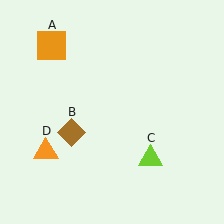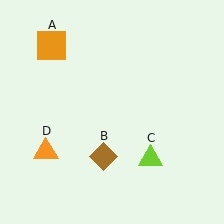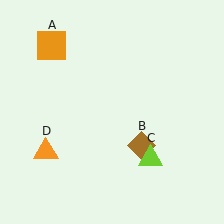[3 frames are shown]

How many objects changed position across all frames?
1 object changed position: brown diamond (object B).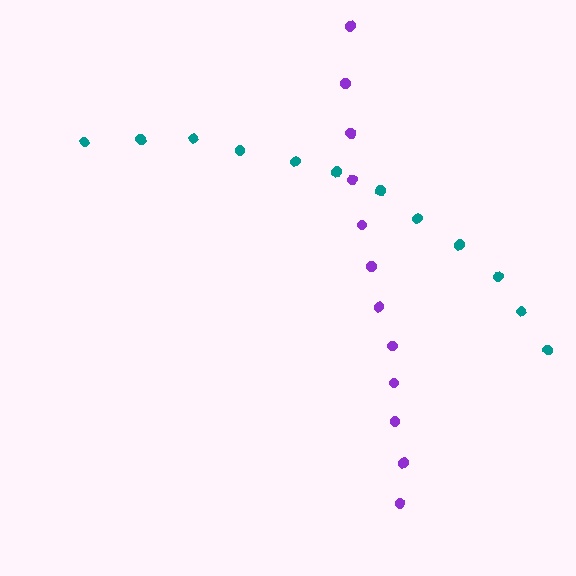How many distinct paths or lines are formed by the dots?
There are 2 distinct paths.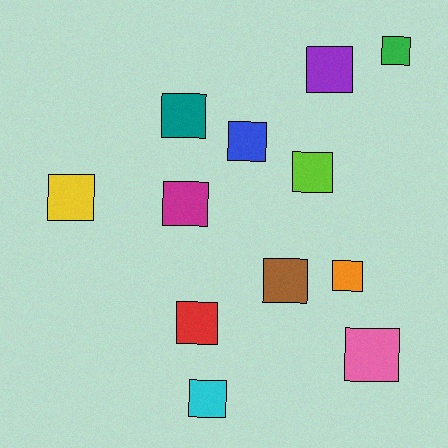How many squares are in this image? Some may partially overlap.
There are 12 squares.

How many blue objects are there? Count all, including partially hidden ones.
There is 1 blue object.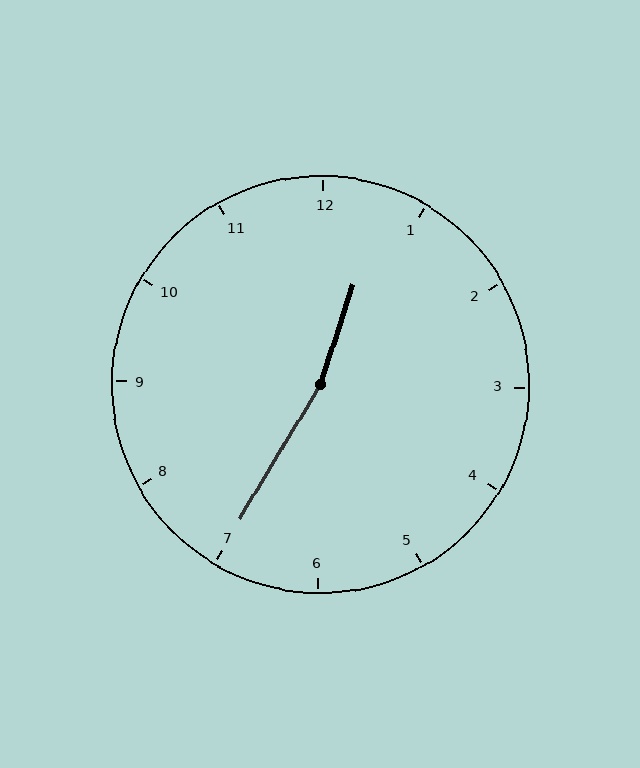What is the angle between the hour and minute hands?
Approximately 168 degrees.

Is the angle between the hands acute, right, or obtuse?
It is obtuse.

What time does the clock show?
12:35.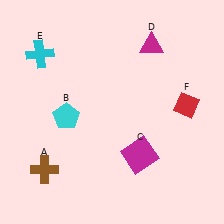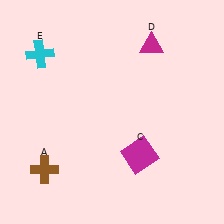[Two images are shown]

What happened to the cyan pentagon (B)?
The cyan pentagon (B) was removed in Image 2. It was in the bottom-left area of Image 1.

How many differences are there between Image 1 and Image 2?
There are 2 differences between the two images.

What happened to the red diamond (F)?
The red diamond (F) was removed in Image 2. It was in the top-right area of Image 1.